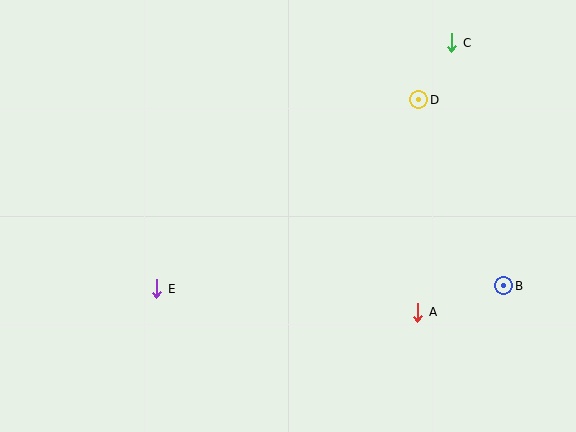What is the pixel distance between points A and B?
The distance between A and B is 90 pixels.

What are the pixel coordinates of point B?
Point B is at (504, 286).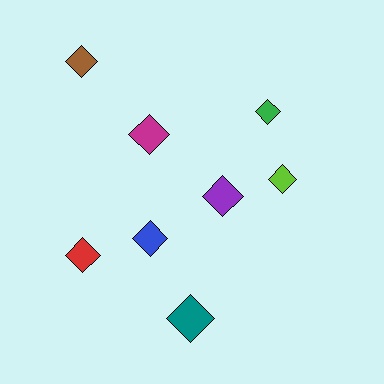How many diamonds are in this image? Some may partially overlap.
There are 8 diamonds.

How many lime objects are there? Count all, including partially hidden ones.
There is 1 lime object.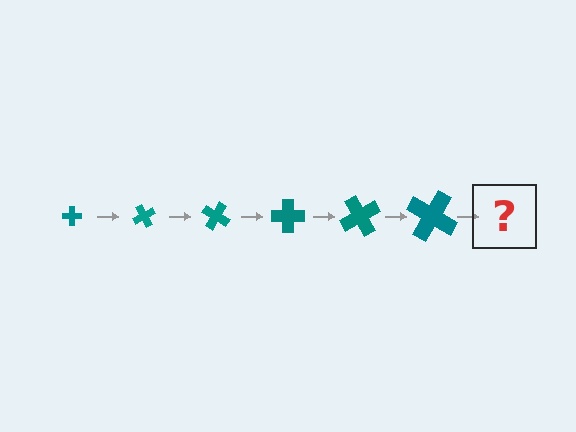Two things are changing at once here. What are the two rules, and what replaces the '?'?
The two rules are that the cross grows larger each step and it rotates 60 degrees each step. The '?' should be a cross, larger than the previous one and rotated 360 degrees from the start.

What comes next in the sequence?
The next element should be a cross, larger than the previous one and rotated 360 degrees from the start.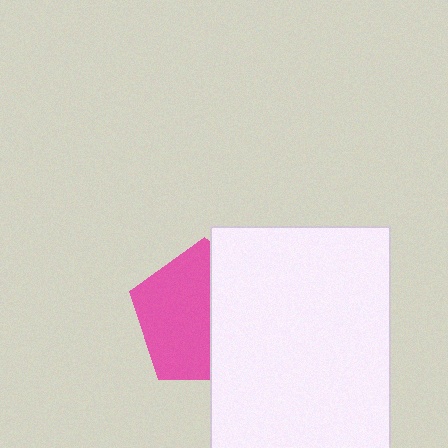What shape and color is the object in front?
The object in front is a white rectangle.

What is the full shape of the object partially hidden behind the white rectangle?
The partially hidden object is a pink pentagon.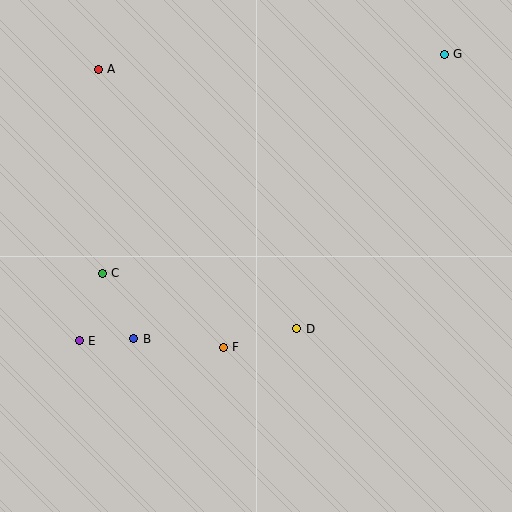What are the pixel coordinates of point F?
Point F is at (223, 347).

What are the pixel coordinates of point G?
Point G is at (444, 54).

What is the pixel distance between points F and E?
The distance between F and E is 144 pixels.